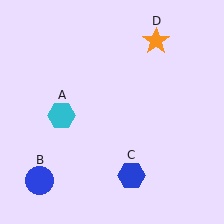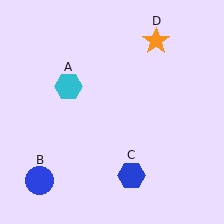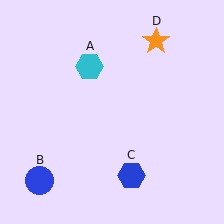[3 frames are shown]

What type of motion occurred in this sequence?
The cyan hexagon (object A) rotated clockwise around the center of the scene.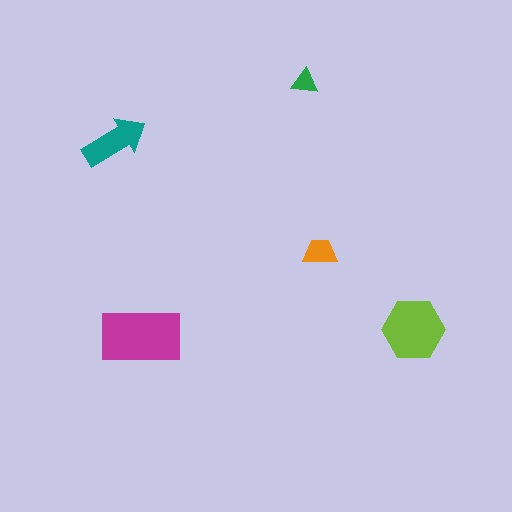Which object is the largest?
The magenta rectangle.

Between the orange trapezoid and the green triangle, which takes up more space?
The orange trapezoid.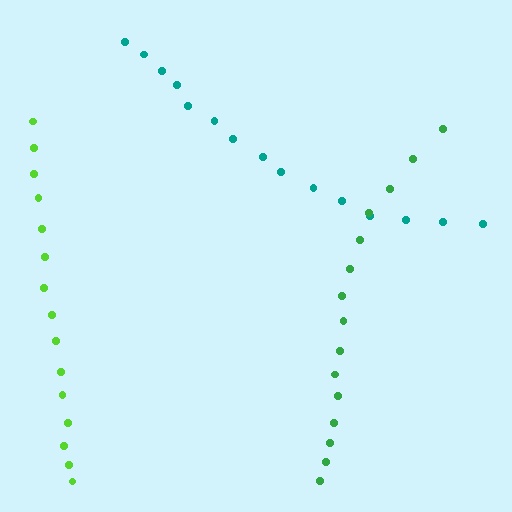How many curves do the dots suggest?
There are 3 distinct paths.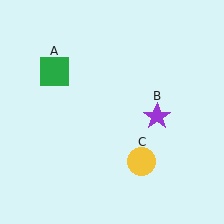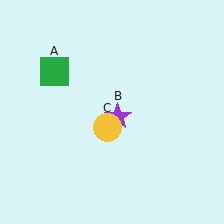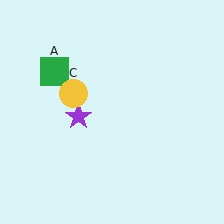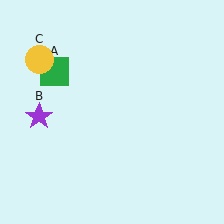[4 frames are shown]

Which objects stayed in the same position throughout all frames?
Green square (object A) remained stationary.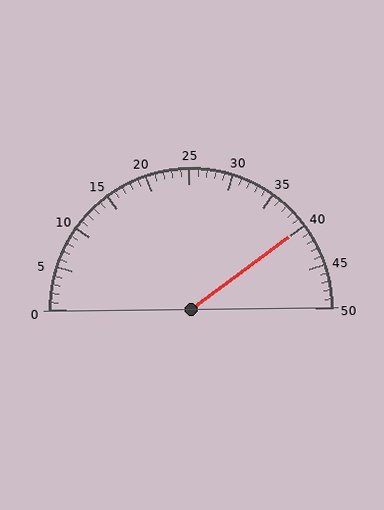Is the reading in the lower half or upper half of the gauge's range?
The reading is in the upper half of the range (0 to 50).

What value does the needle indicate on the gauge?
The needle indicates approximately 40.